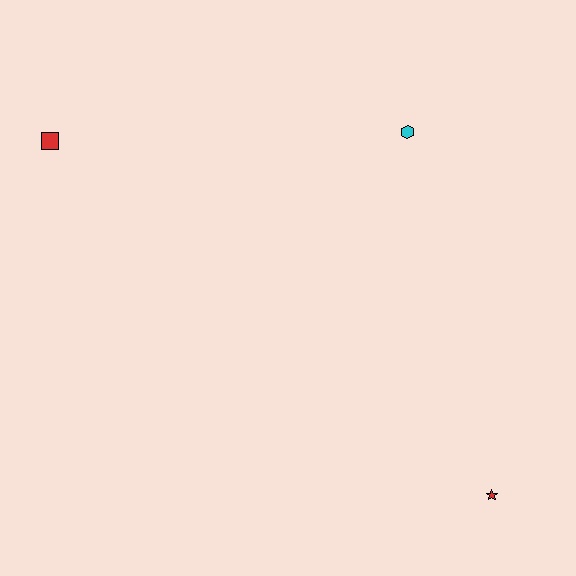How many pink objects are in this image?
There are no pink objects.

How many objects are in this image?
There are 3 objects.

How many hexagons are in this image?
There is 1 hexagon.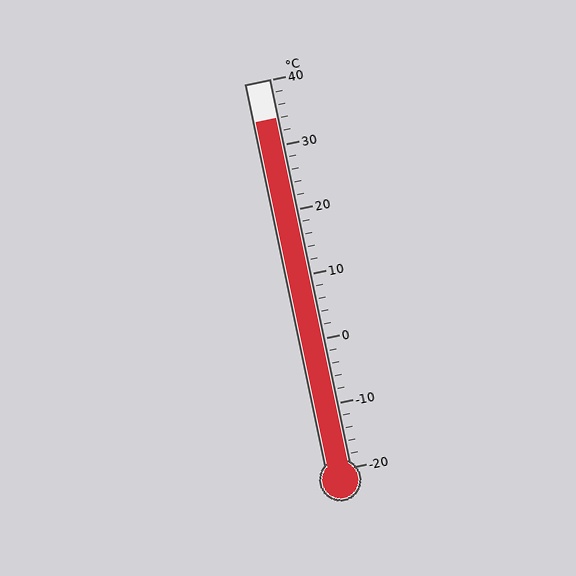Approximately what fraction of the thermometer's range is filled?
The thermometer is filled to approximately 90% of its range.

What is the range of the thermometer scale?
The thermometer scale ranges from -20°C to 40°C.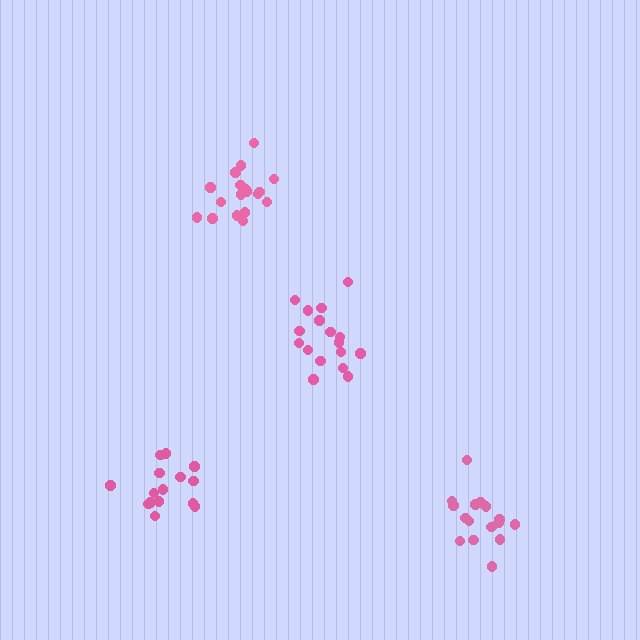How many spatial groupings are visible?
There are 4 spatial groupings.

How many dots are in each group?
Group 1: 17 dots, Group 2: 18 dots, Group 3: 16 dots, Group 4: 15 dots (66 total).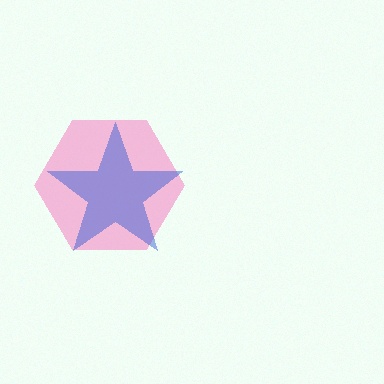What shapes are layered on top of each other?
The layered shapes are: a pink hexagon, a blue star.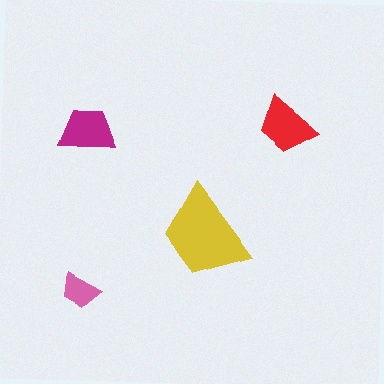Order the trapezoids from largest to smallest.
the yellow one, the red one, the magenta one, the pink one.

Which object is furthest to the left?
The pink trapezoid is leftmost.